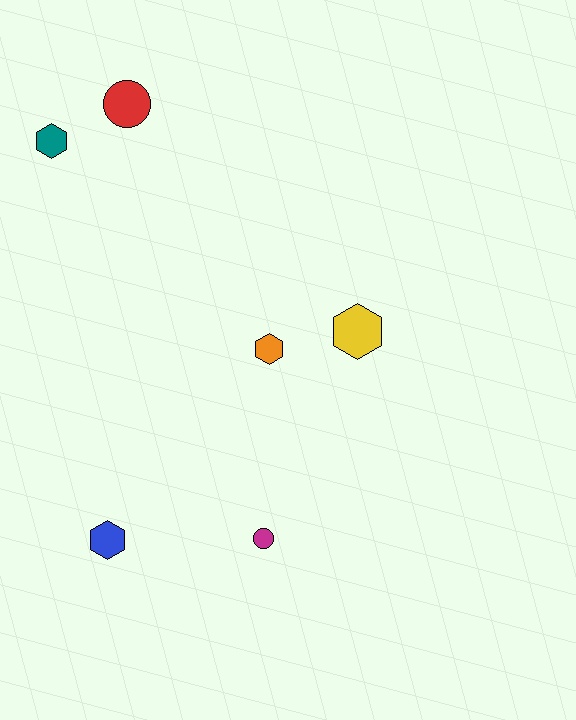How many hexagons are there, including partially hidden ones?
There are 4 hexagons.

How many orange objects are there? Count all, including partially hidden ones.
There is 1 orange object.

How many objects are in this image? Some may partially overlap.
There are 6 objects.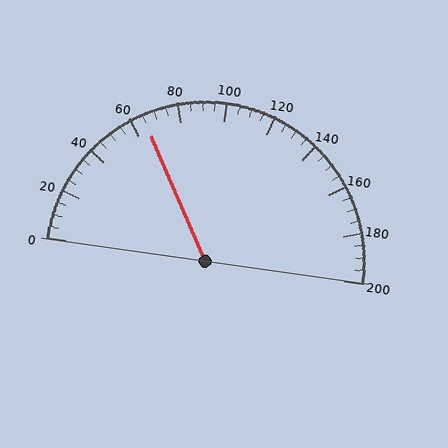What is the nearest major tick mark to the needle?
The nearest major tick mark is 60.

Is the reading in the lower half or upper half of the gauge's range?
The reading is in the lower half of the range (0 to 200).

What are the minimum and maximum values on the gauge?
The gauge ranges from 0 to 200.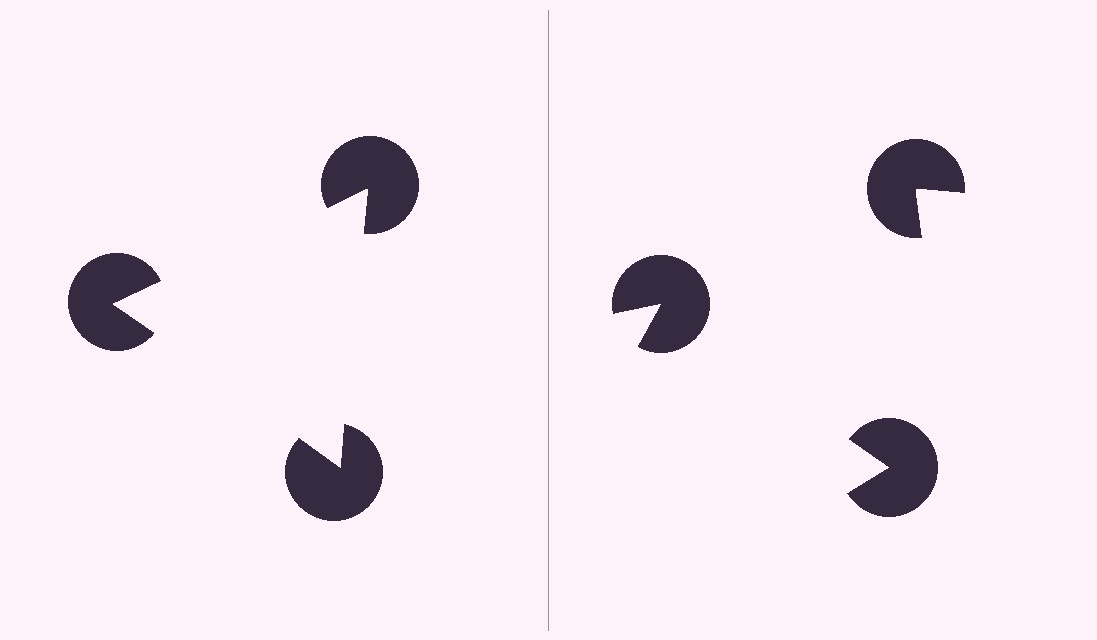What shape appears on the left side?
An illusory triangle.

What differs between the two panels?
The pac-man discs are positioned identically on both sides; only the wedge orientations differ. On the left they align to a triangle; on the right they are misaligned.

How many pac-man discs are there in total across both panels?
6 — 3 on each side.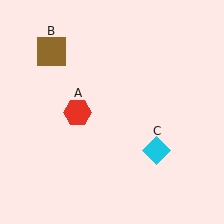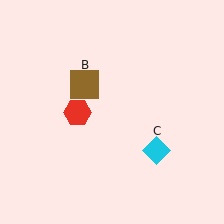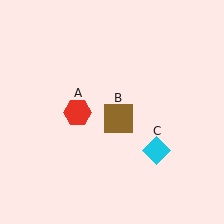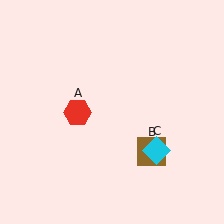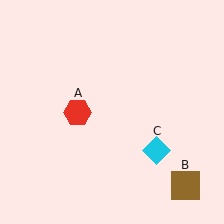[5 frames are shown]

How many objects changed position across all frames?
1 object changed position: brown square (object B).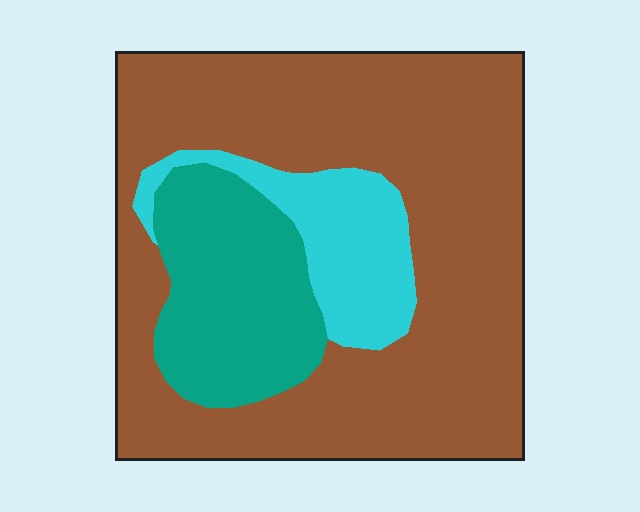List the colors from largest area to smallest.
From largest to smallest: brown, teal, cyan.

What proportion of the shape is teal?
Teal takes up about one fifth (1/5) of the shape.